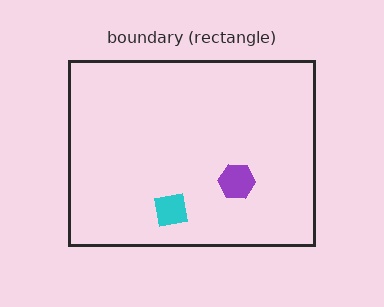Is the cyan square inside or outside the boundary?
Inside.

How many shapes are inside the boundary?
2 inside, 0 outside.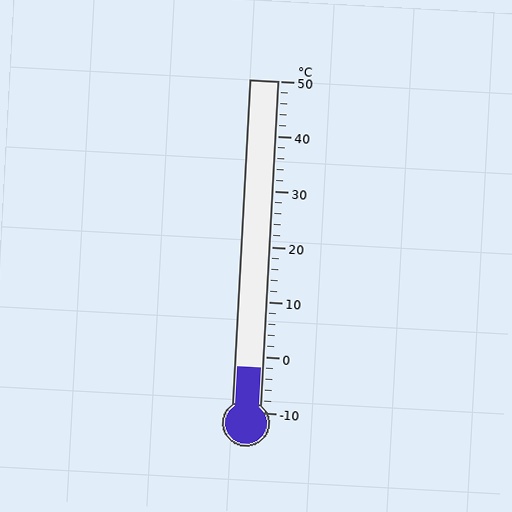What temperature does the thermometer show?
The thermometer shows approximately -2°C.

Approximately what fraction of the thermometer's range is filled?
The thermometer is filled to approximately 15% of its range.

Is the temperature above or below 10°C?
The temperature is below 10°C.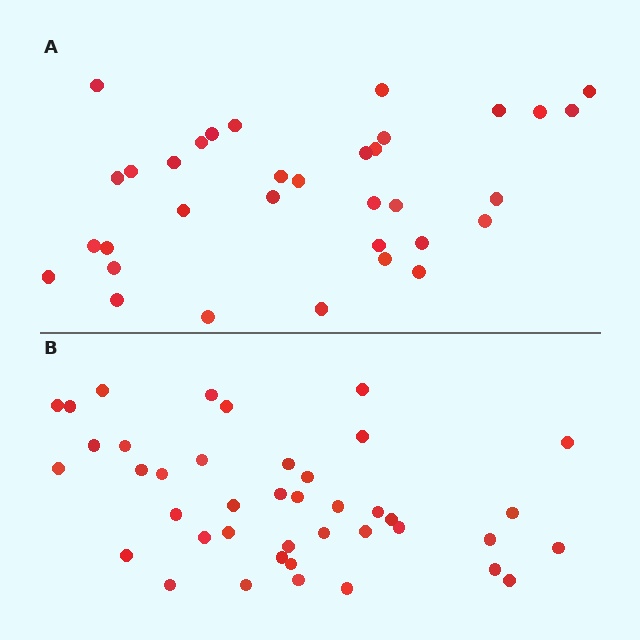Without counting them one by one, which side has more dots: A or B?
Region B (the bottom region) has more dots.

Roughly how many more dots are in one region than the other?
Region B has roughly 8 or so more dots than region A.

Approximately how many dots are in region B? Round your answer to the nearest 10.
About 40 dots. (The exact count is 41, which rounds to 40.)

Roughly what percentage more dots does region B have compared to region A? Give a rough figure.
About 20% more.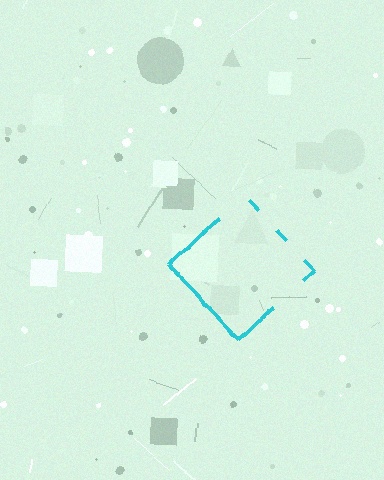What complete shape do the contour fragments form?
The contour fragments form a diamond.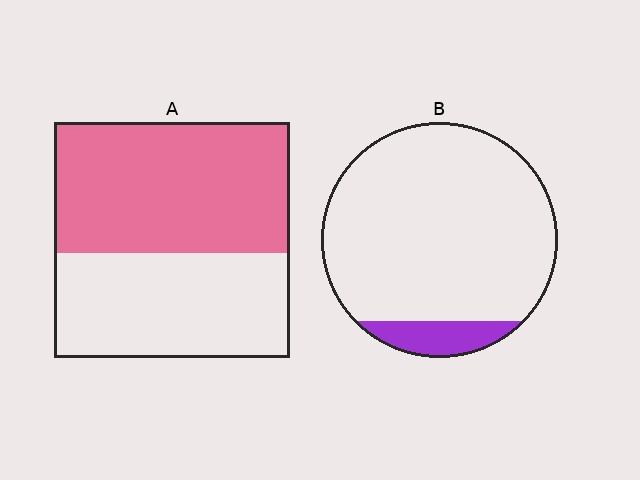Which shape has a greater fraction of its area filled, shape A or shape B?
Shape A.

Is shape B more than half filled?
No.